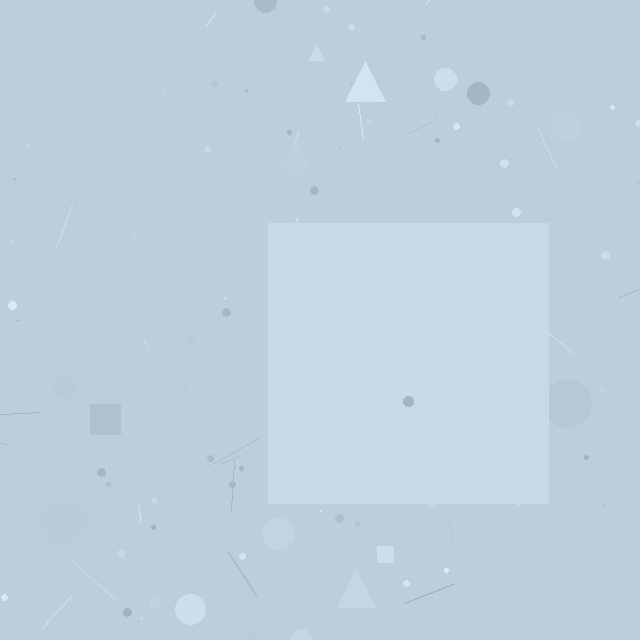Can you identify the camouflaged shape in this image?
The camouflaged shape is a square.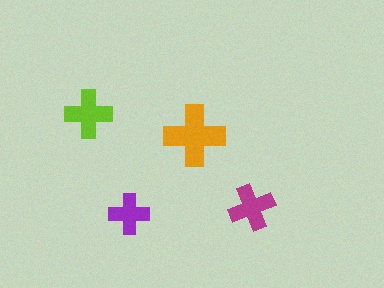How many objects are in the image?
There are 4 objects in the image.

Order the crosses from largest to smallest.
the orange one, the lime one, the magenta one, the purple one.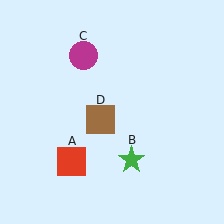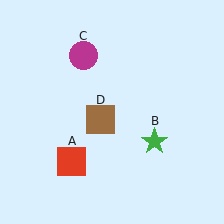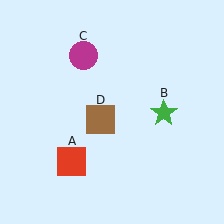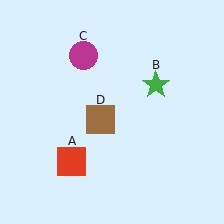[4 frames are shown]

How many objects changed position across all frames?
1 object changed position: green star (object B).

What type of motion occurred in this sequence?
The green star (object B) rotated counterclockwise around the center of the scene.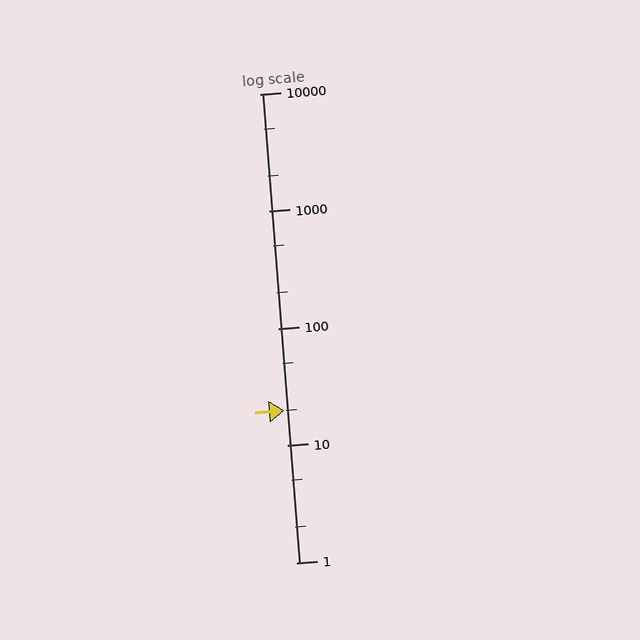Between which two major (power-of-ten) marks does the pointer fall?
The pointer is between 10 and 100.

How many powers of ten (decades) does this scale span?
The scale spans 4 decades, from 1 to 10000.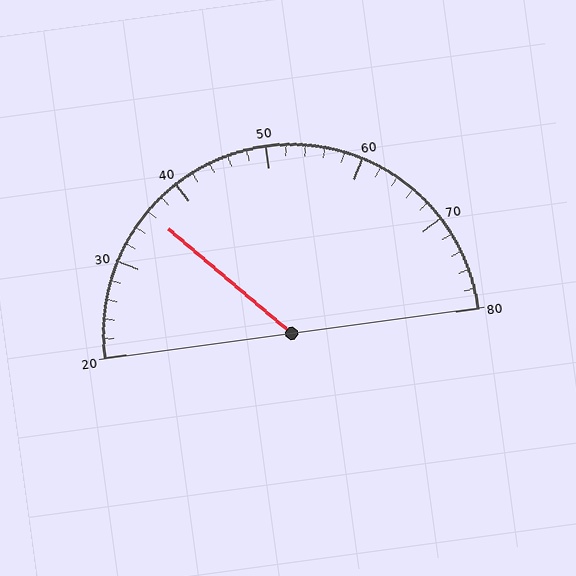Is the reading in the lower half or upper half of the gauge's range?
The reading is in the lower half of the range (20 to 80).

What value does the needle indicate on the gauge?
The needle indicates approximately 36.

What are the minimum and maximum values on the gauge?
The gauge ranges from 20 to 80.